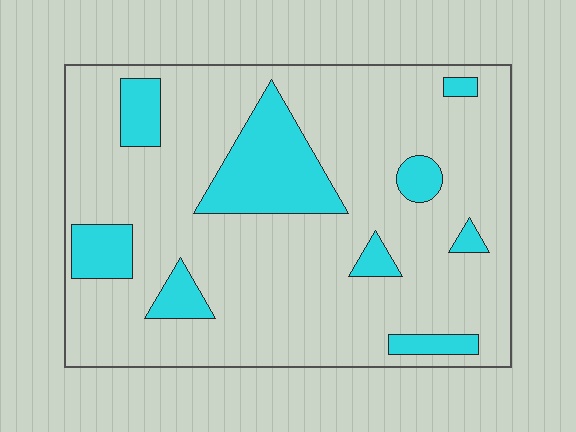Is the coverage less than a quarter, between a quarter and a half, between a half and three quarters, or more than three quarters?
Less than a quarter.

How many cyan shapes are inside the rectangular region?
9.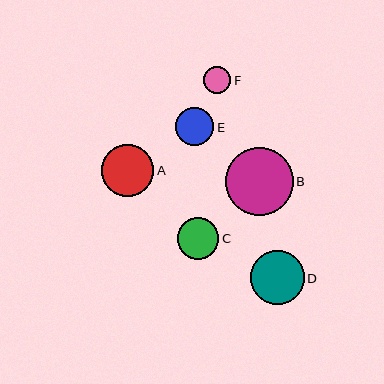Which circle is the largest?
Circle B is the largest with a size of approximately 68 pixels.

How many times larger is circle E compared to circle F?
Circle E is approximately 1.4 times the size of circle F.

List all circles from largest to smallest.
From largest to smallest: B, D, A, C, E, F.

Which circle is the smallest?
Circle F is the smallest with a size of approximately 27 pixels.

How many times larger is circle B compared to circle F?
Circle B is approximately 2.5 times the size of circle F.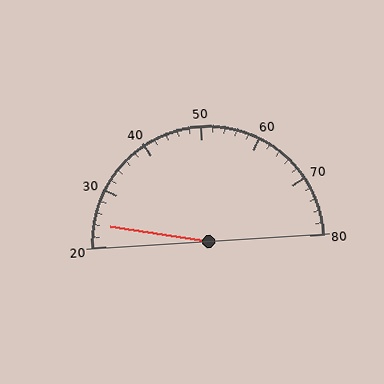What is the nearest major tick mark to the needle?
The nearest major tick mark is 20.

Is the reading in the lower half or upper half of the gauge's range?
The reading is in the lower half of the range (20 to 80).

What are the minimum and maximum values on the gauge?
The gauge ranges from 20 to 80.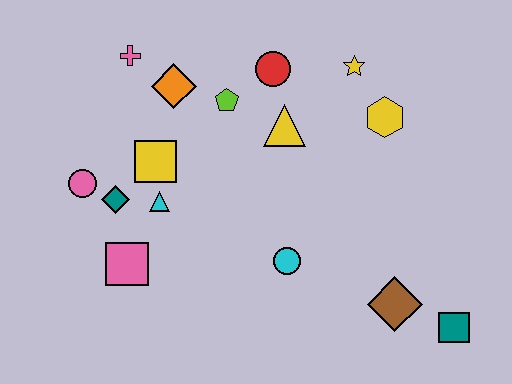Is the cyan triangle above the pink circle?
No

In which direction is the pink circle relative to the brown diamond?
The pink circle is to the left of the brown diamond.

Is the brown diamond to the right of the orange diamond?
Yes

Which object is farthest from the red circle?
The teal square is farthest from the red circle.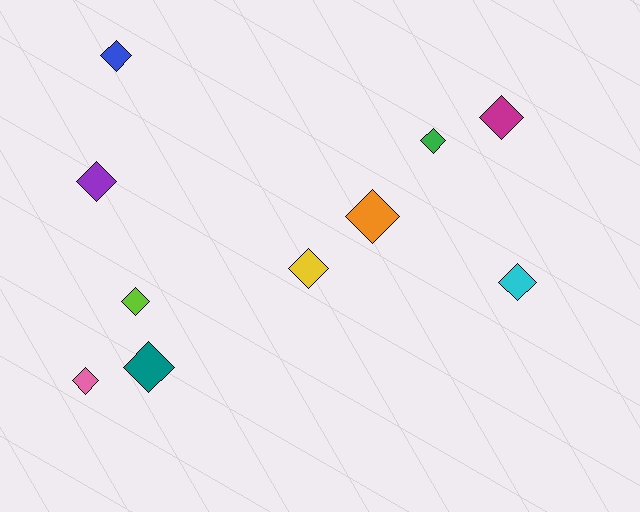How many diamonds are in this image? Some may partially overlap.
There are 10 diamonds.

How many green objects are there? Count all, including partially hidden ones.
There is 1 green object.